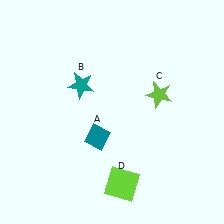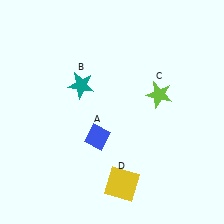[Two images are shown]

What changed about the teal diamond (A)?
In Image 1, A is teal. In Image 2, it changed to blue.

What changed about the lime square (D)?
In Image 1, D is lime. In Image 2, it changed to yellow.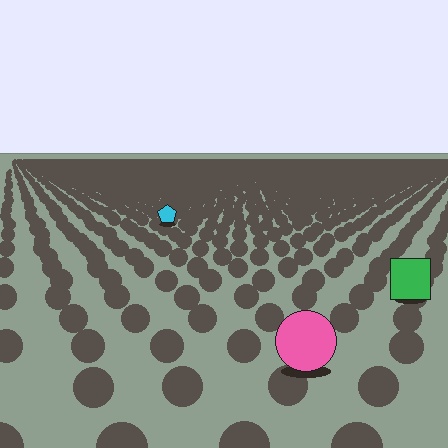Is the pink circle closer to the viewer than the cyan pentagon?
Yes. The pink circle is closer — you can tell from the texture gradient: the ground texture is coarser near it.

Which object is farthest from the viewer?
The cyan pentagon is farthest from the viewer. It appears smaller and the ground texture around it is denser.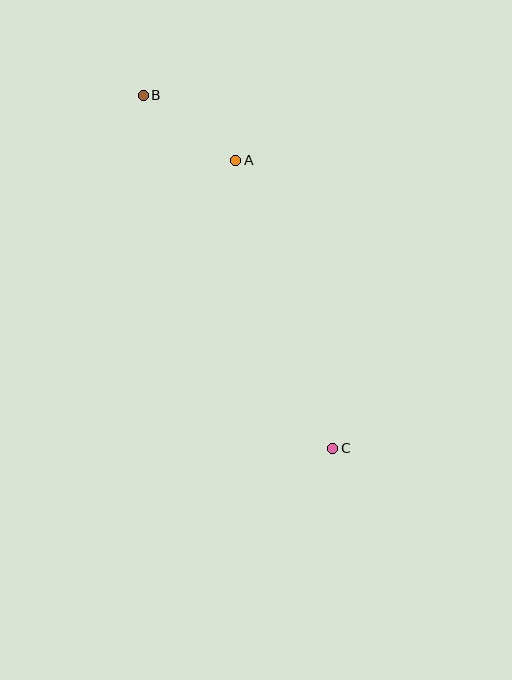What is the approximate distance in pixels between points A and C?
The distance between A and C is approximately 304 pixels.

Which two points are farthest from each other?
Points B and C are farthest from each other.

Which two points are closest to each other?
Points A and B are closest to each other.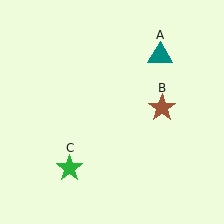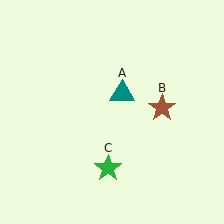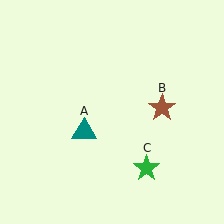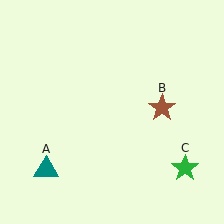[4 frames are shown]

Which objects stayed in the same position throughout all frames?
Brown star (object B) remained stationary.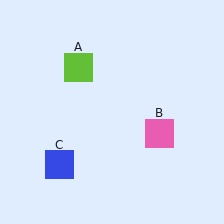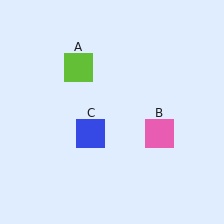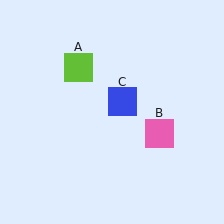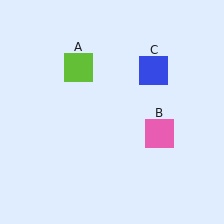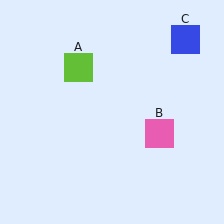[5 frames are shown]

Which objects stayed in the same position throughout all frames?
Lime square (object A) and pink square (object B) remained stationary.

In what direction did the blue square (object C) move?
The blue square (object C) moved up and to the right.